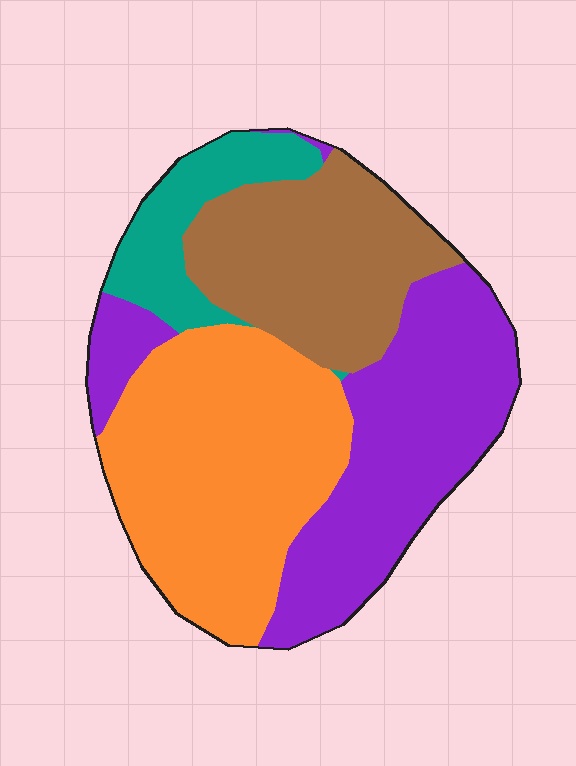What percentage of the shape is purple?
Purple takes up between a quarter and a half of the shape.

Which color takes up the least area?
Teal, at roughly 10%.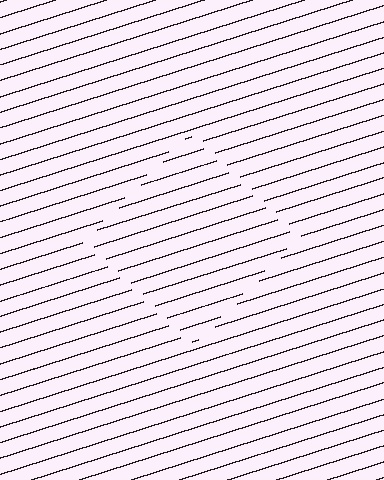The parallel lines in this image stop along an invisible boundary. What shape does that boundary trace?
An illusory square. The interior of the shape contains the same grating, shifted by half a period — the contour is defined by the phase discontinuity where line-ends from the inner and outer gratings abut.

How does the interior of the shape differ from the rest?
The interior of the shape contains the same grating, shifted by half a period — the contour is defined by the phase discontinuity where line-ends from the inner and outer gratings abut.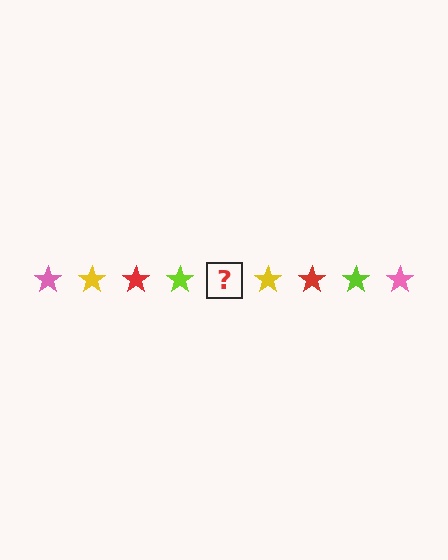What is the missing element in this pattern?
The missing element is a pink star.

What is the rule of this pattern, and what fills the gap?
The rule is that the pattern cycles through pink, yellow, red, lime stars. The gap should be filled with a pink star.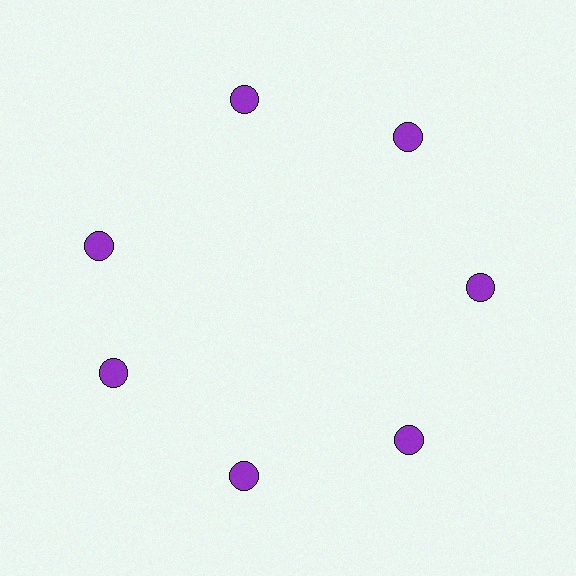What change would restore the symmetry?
The symmetry would be restored by rotating it back into even spacing with its neighbors so that all 7 circles sit at equal angles and equal distance from the center.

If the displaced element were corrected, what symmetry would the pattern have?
It would have 7-fold rotational symmetry — the pattern would map onto itself every 51 degrees.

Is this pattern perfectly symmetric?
No. The 7 purple circles are arranged in a ring, but one element near the 10 o'clock position is rotated out of alignment along the ring, breaking the 7-fold rotational symmetry.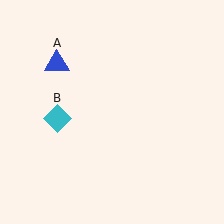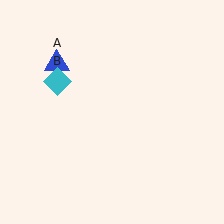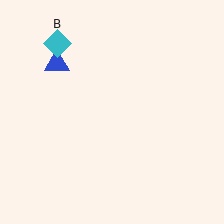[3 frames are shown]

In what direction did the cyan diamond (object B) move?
The cyan diamond (object B) moved up.